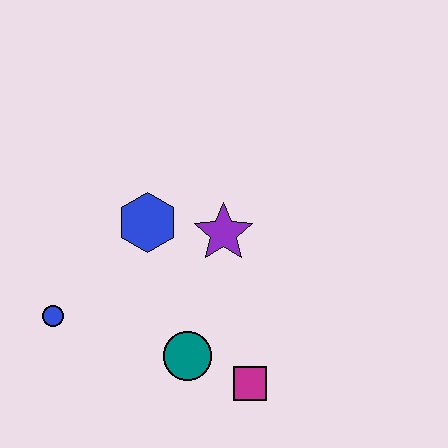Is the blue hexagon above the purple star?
Yes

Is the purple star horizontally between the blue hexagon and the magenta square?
Yes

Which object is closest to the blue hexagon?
The purple star is closest to the blue hexagon.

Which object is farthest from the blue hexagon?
The magenta square is farthest from the blue hexagon.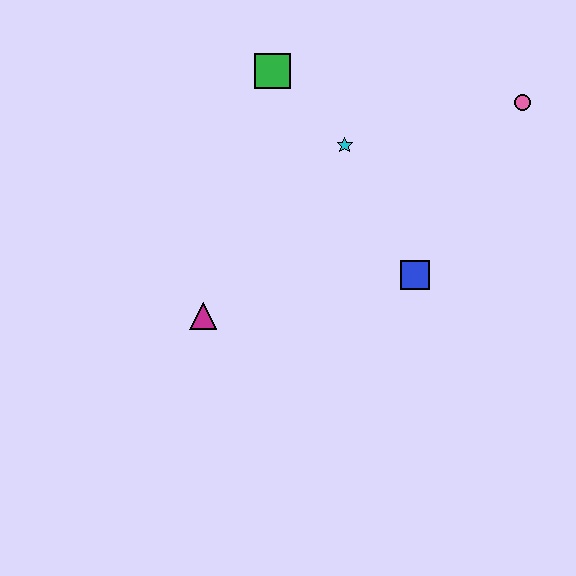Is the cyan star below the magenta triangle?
No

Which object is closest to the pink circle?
The cyan star is closest to the pink circle.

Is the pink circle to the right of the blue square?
Yes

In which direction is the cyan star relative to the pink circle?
The cyan star is to the left of the pink circle.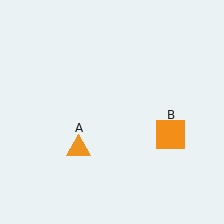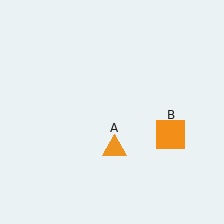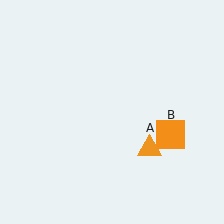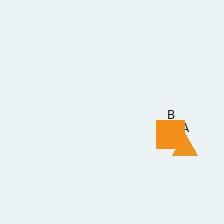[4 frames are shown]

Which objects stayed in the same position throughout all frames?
Orange square (object B) remained stationary.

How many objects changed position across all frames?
1 object changed position: orange triangle (object A).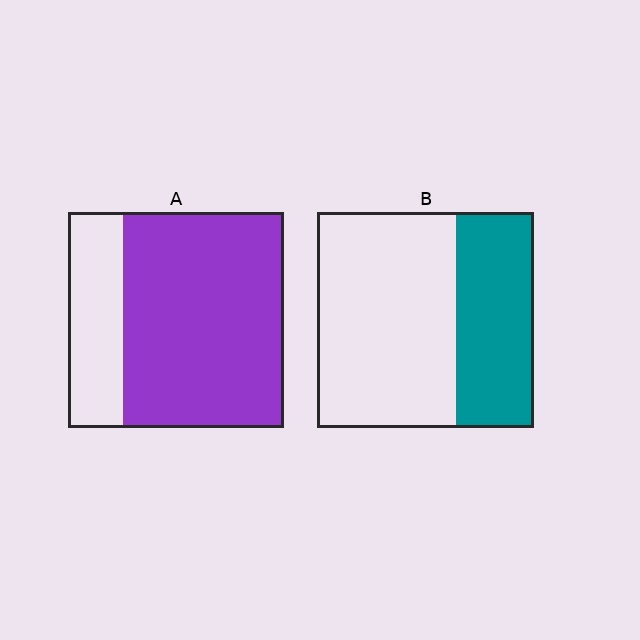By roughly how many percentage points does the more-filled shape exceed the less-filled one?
By roughly 40 percentage points (A over B).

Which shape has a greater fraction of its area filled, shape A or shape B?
Shape A.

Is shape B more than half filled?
No.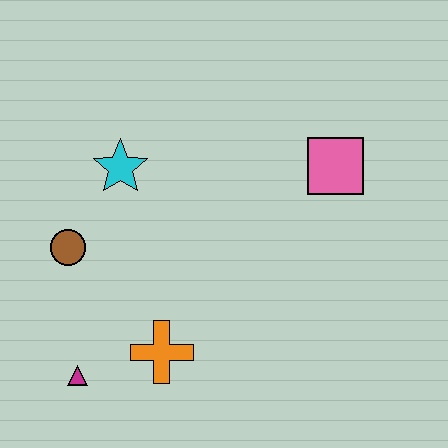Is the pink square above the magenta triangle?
Yes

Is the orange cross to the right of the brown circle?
Yes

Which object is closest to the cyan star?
The brown circle is closest to the cyan star.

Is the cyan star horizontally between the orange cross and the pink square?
No